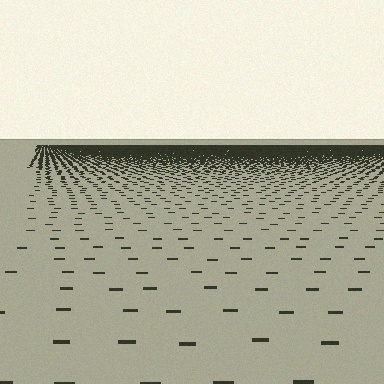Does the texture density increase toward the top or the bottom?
Density increases toward the top.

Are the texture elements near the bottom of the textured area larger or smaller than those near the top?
Larger. Near the bottom, elements are closer to the viewer and appear at a bigger on-screen size.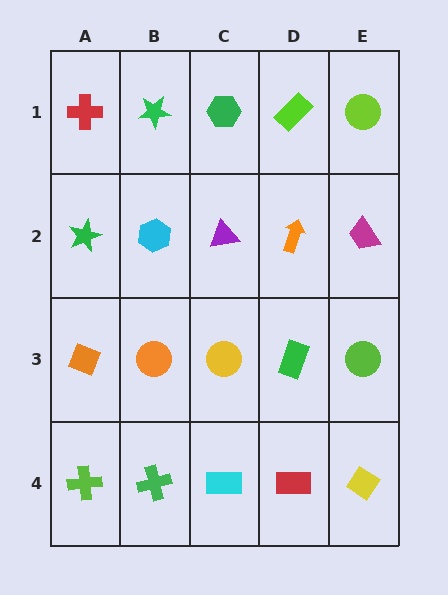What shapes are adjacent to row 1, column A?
A green star (row 2, column A), a green star (row 1, column B).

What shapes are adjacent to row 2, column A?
A red cross (row 1, column A), an orange diamond (row 3, column A), a cyan hexagon (row 2, column B).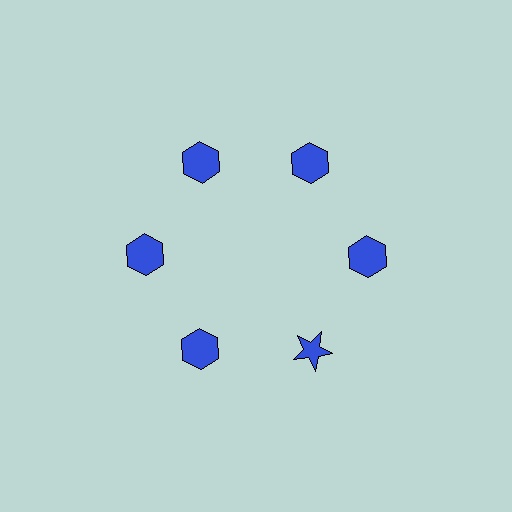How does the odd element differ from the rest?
It has a different shape: star instead of hexagon.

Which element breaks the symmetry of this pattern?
The blue star at roughly the 5 o'clock position breaks the symmetry. All other shapes are blue hexagons.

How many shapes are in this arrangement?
There are 6 shapes arranged in a ring pattern.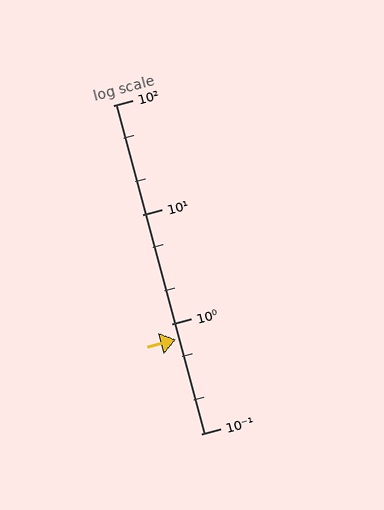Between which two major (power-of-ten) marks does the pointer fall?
The pointer is between 0.1 and 1.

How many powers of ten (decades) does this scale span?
The scale spans 3 decades, from 0.1 to 100.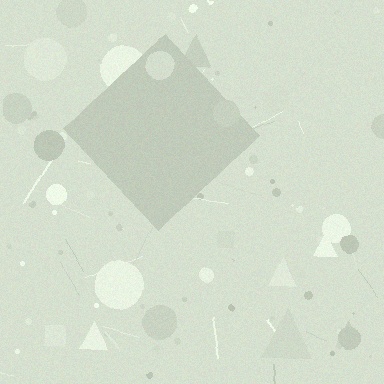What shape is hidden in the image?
A diamond is hidden in the image.